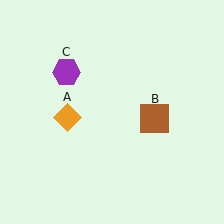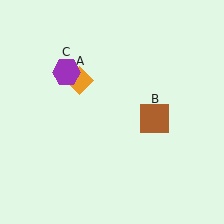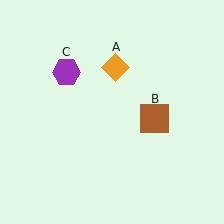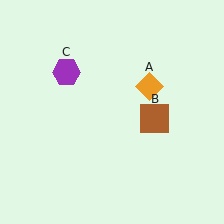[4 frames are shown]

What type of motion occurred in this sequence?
The orange diamond (object A) rotated clockwise around the center of the scene.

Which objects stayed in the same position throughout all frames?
Brown square (object B) and purple hexagon (object C) remained stationary.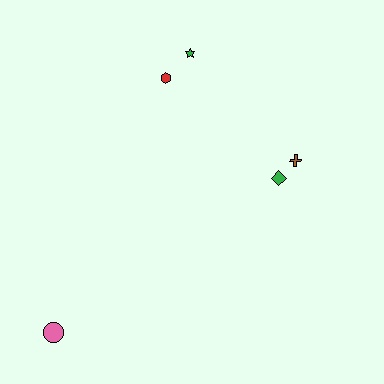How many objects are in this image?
There are 5 objects.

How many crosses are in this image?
There is 1 cross.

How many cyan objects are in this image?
There are no cyan objects.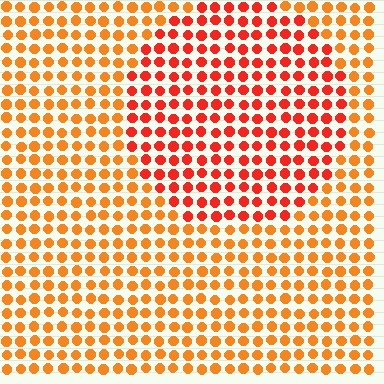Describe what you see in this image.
The image is filled with small orange elements in a uniform arrangement. A circle-shaped region is visible where the elements are tinted to a slightly different hue, forming a subtle color boundary.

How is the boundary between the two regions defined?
The boundary is defined purely by a slight shift in hue (about 28 degrees). Spacing, size, and orientation are identical on both sides.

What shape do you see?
I see a circle.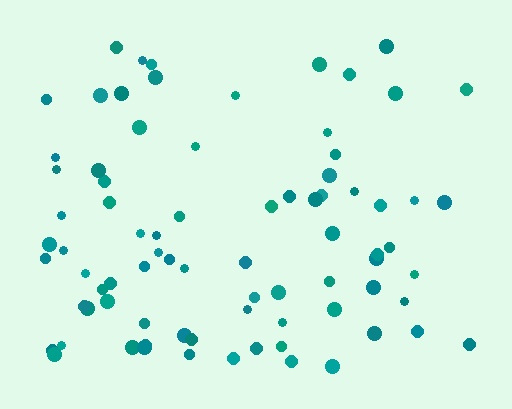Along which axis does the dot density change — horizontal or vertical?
Vertical.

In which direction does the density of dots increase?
From top to bottom, with the bottom side densest.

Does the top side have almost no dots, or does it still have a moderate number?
Still a moderate number, just noticeably fewer than the bottom.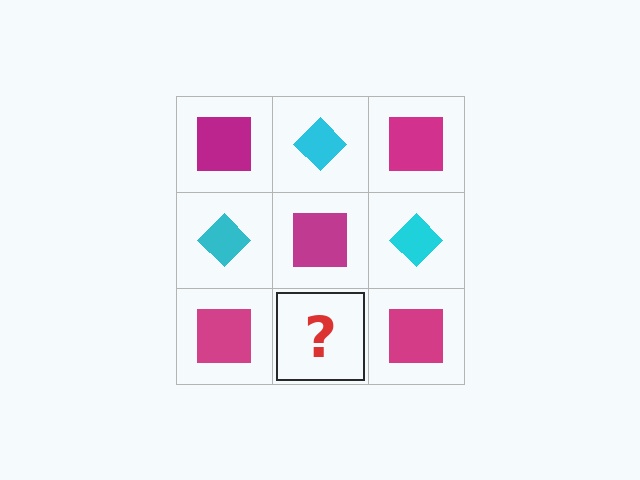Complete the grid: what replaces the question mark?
The question mark should be replaced with a cyan diamond.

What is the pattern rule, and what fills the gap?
The rule is that it alternates magenta square and cyan diamond in a checkerboard pattern. The gap should be filled with a cyan diamond.